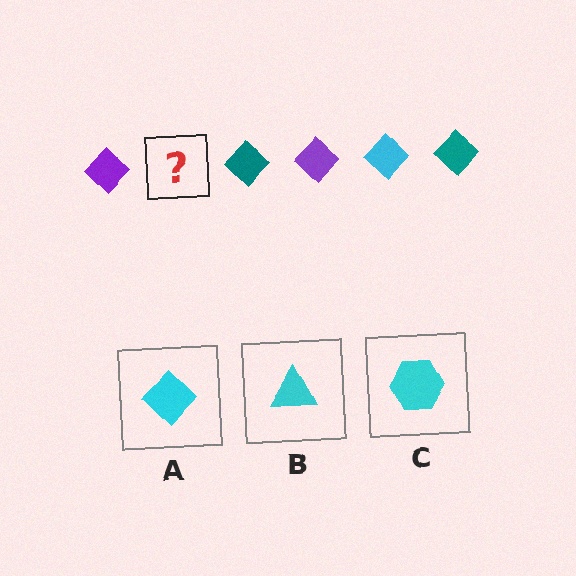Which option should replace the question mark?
Option A.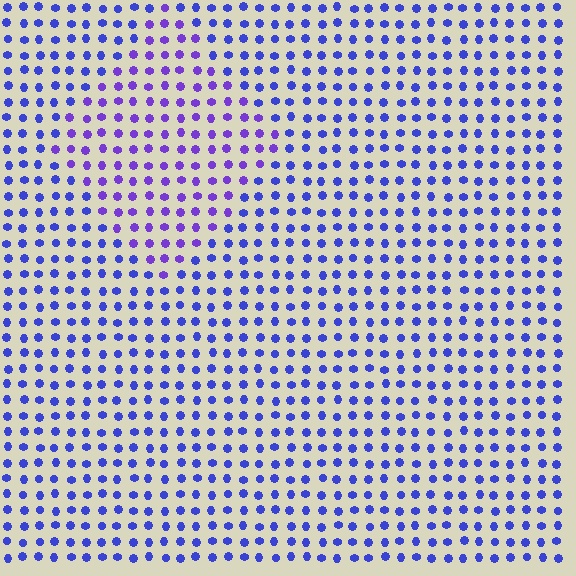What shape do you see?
I see a diamond.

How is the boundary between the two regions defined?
The boundary is defined purely by a slight shift in hue (about 28 degrees). Spacing, size, and orientation are identical on both sides.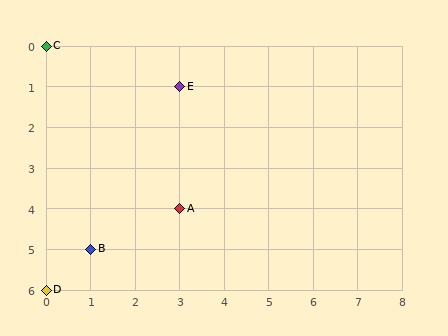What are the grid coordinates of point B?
Point B is at grid coordinates (1, 5).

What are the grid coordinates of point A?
Point A is at grid coordinates (3, 4).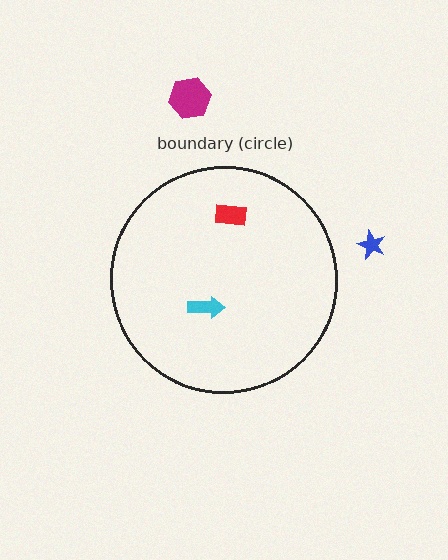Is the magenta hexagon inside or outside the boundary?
Outside.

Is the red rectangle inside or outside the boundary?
Inside.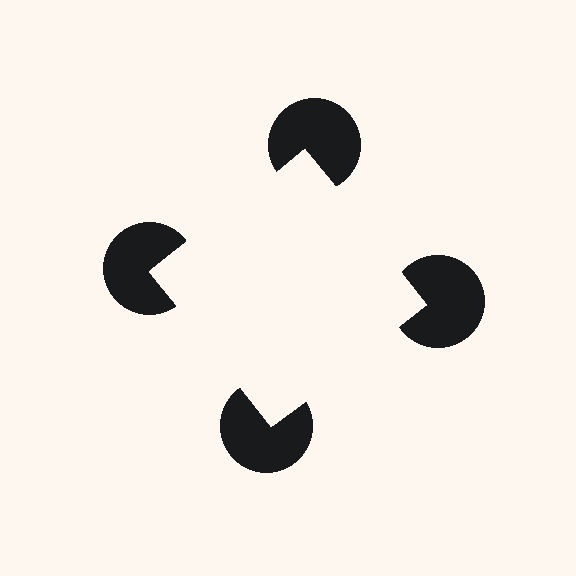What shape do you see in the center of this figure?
An illusory square — its edges are inferred from the aligned wedge cuts in the pac-man discs, not physically drawn.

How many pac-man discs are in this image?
There are 4 — one at each vertex of the illusory square.